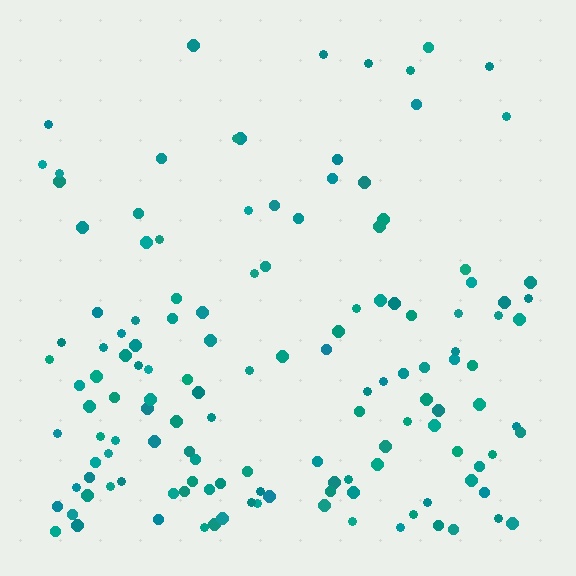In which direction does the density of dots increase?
From top to bottom, with the bottom side densest.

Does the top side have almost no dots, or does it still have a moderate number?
Still a moderate number, just noticeably fewer than the bottom.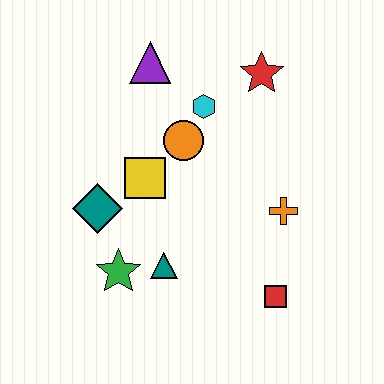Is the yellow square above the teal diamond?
Yes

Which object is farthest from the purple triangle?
The red square is farthest from the purple triangle.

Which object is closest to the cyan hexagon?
The orange circle is closest to the cyan hexagon.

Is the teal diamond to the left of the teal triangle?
Yes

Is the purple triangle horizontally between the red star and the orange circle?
No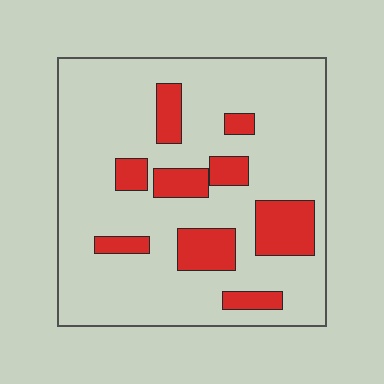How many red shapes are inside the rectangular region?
9.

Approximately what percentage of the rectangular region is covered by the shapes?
Approximately 20%.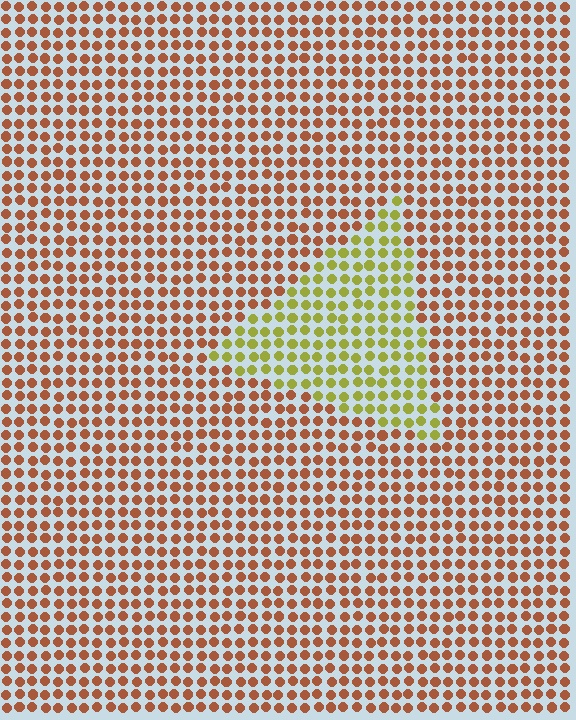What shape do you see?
I see a triangle.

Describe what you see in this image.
The image is filled with small brown elements in a uniform arrangement. A triangle-shaped region is visible where the elements are tinted to a slightly different hue, forming a subtle color boundary.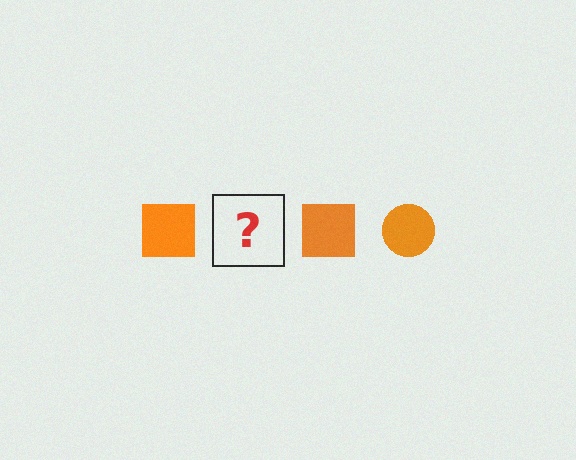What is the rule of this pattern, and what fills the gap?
The rule is that the pattern cycles through square, circle shapes in orange. The gap should be filled with an orange circle.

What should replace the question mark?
The question mark should be replaced with an orange circle.